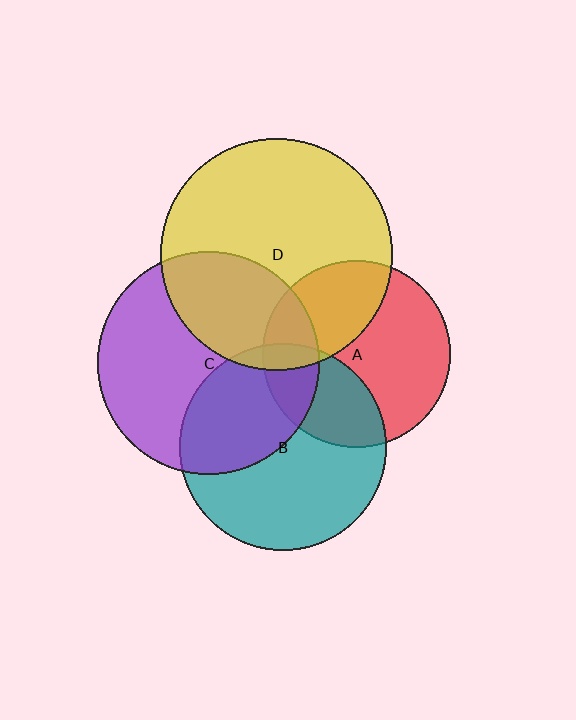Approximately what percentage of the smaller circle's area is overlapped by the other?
Approximately 20%.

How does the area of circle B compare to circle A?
Approximately 1.2 times.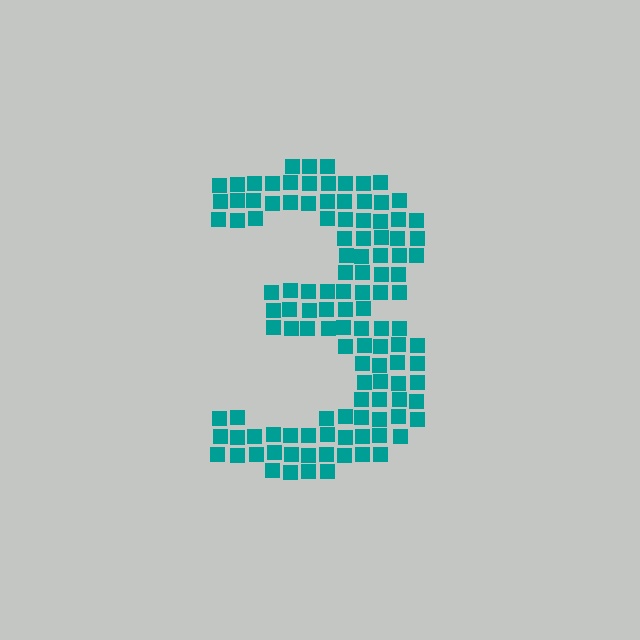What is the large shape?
The large shape is the digit 3.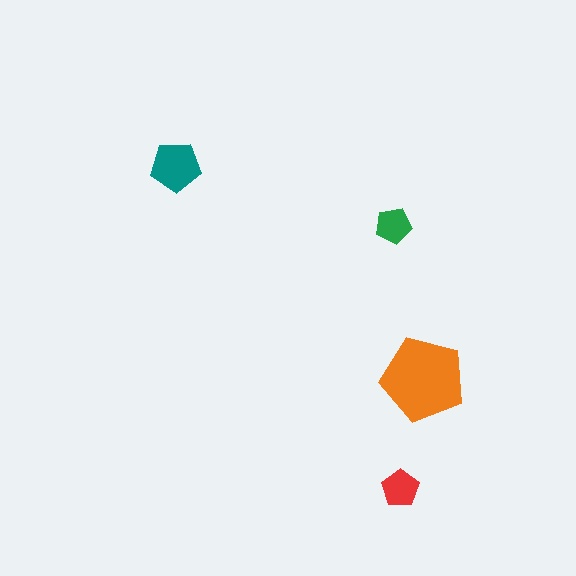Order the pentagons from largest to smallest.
the orange one, the teal one, the red one, the green one.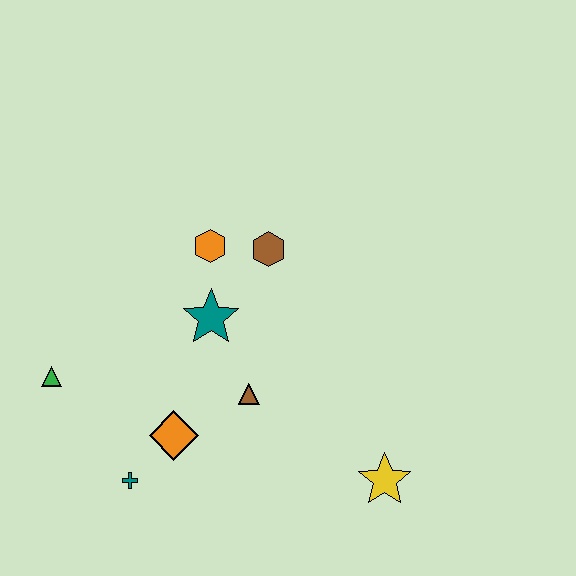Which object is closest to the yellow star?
The brown triangle is closest to the yellow star.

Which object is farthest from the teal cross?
The brown hexagon is farthest from the teal cross.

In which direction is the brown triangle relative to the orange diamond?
The brown triangle is to the right of the orange diamond.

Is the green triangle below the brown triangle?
No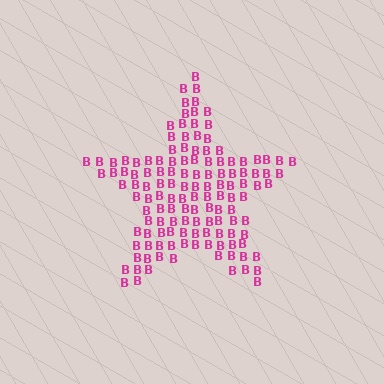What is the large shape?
The large shape is a star.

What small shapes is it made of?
It is made of small letter B's.